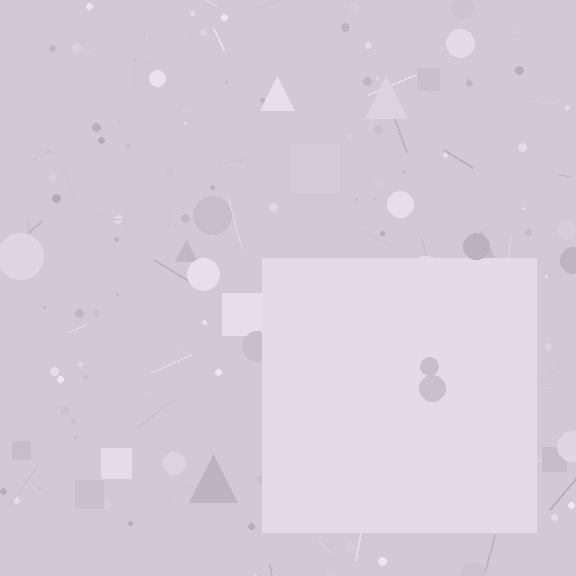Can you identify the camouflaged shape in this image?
The camouflaged shape is a square.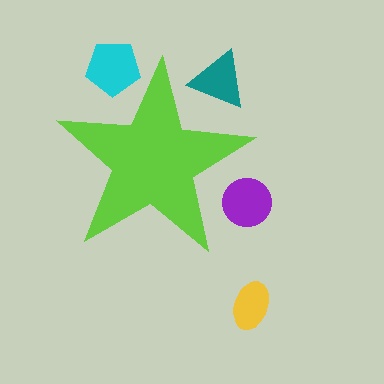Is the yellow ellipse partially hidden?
No, the yellow ellipse is fully visible.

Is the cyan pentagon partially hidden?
Yes, the cyan pentagon is partially hidden behind the lime star.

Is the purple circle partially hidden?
Yes, the purple circle is partially hidden behind the lime star.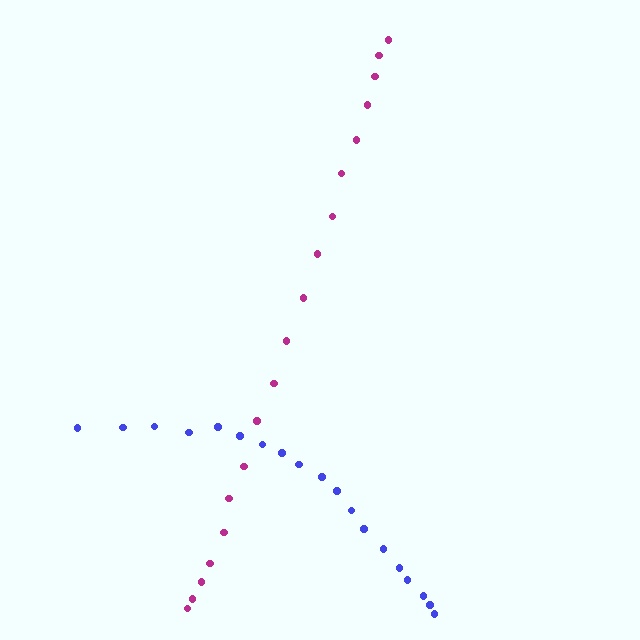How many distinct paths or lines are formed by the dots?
There are 2 distinct paths.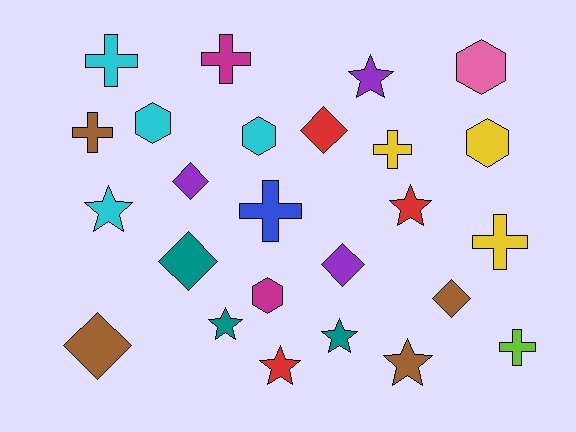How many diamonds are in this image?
There are 6 diamonds.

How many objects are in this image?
There are 25 objects.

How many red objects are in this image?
There are 3 red objects.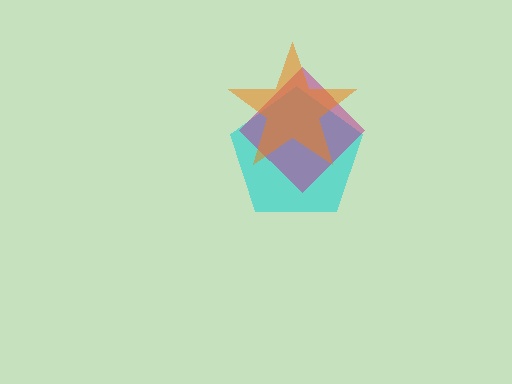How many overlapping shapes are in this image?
There are 3 overlapping shapes in the image.